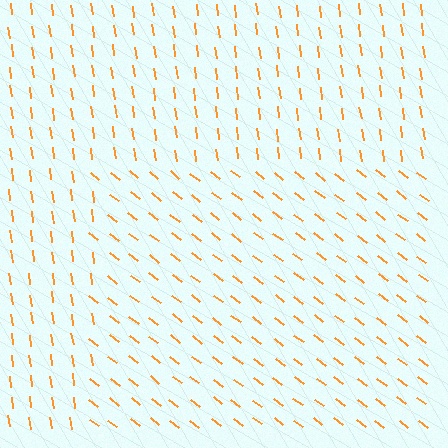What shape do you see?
I see a rectangle.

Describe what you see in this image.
The image is filled with small orange line segments. A rectangle region in the image has lines oriented differently from the surrounding lines, creating a visible texture boundary.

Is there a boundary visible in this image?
Yes, there is a texture boundary formed by a change in line orientation.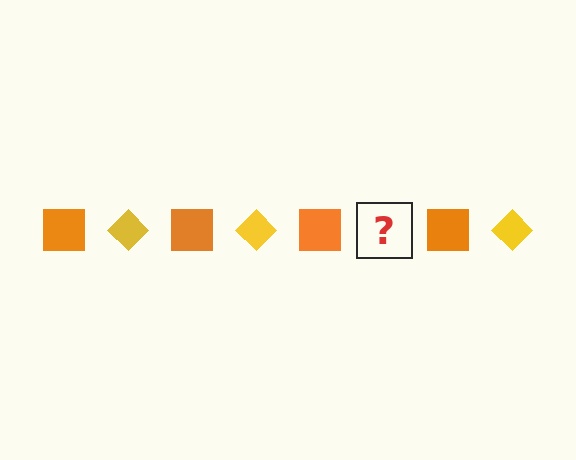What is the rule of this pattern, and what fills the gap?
The rule is that the pattern alternates between orange square and yellow diamond. The gap should be filled with a yellow diamond.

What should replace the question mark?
The question mark should be replaced with a yellow diamond.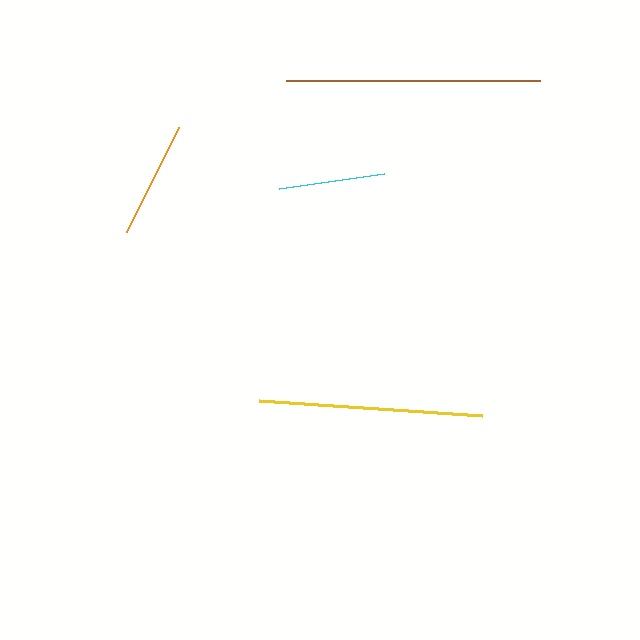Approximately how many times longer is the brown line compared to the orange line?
The brown line is approximately 2.2 times the length of the orange line.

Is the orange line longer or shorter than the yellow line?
The yellow line is longer than the orange line.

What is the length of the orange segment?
The orange segment is approximately 117 pixels long.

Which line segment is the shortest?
The cyan line is the shortest at approximately 107 pixels.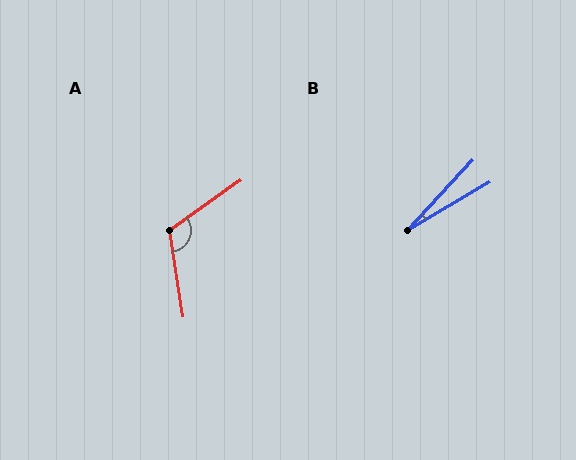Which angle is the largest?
A, at approximately 117 degrees.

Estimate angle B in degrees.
Approximately 16 degrees.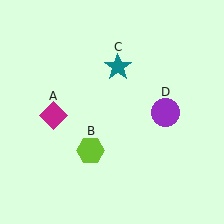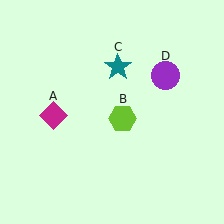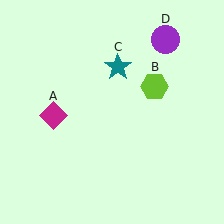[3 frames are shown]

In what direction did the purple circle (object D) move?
The purple circle (object D) moved up.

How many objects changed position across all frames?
2 objects changed position: lime hexagon (object B), purple circle (object D).